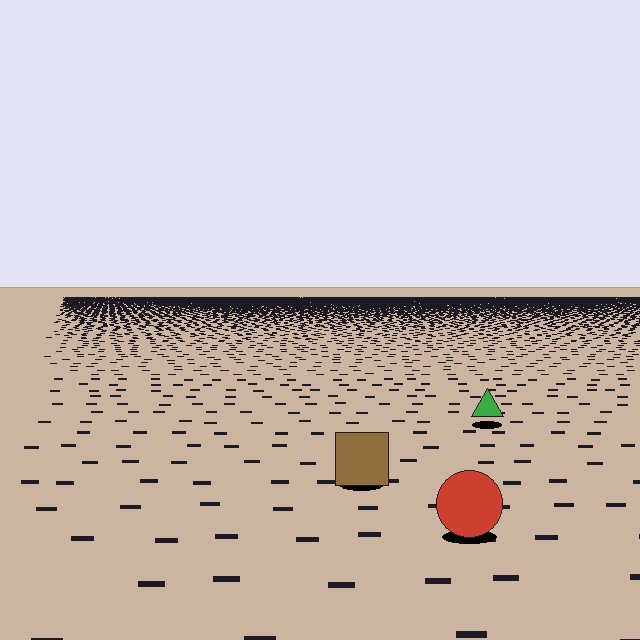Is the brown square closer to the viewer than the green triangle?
Yes. The brown square is closer — you can tell from the texture gradient: the ground texture is coarser near it.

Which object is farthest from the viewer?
The green triangle is farthest from the viewer. It appears smaller and the ground texture around it is denser.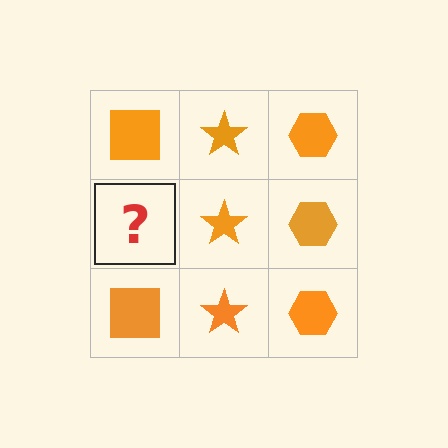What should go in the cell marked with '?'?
The missing cell should contain an orange square.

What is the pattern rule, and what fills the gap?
The rule is that each column has a consistent shape. The gap should be filled with an orange square.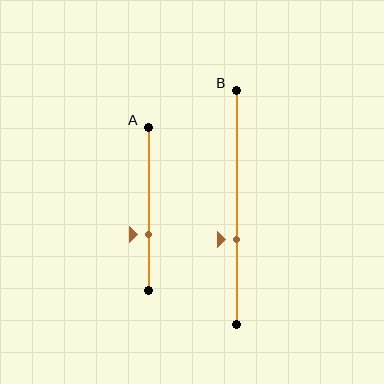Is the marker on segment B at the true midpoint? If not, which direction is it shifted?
No, the marker on segment B is shifted downward by about 14% of the segment length.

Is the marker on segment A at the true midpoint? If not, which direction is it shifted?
No, the marker on segment A is shifted downward by about 16% of the segment length.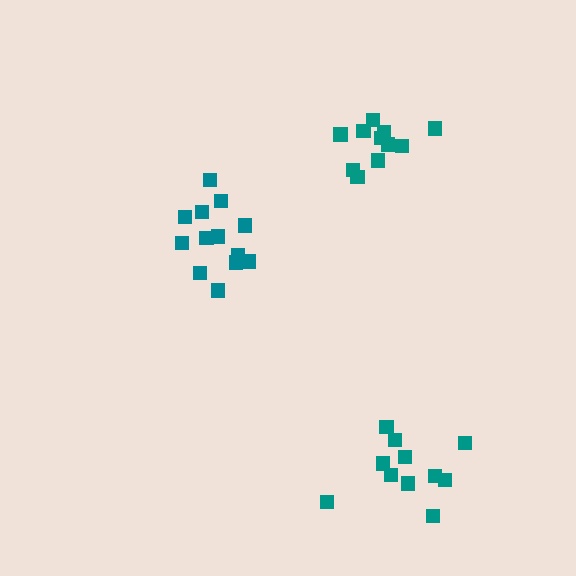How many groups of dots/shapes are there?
There are 3 groups.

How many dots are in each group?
Group 1: 11 dots, Group 2: 11 dots, Group 3: 13 dots (35 total).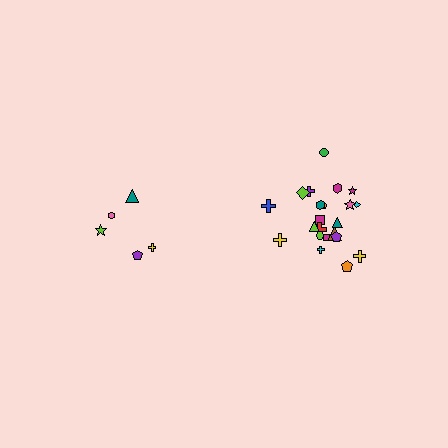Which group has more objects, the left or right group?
The right group.